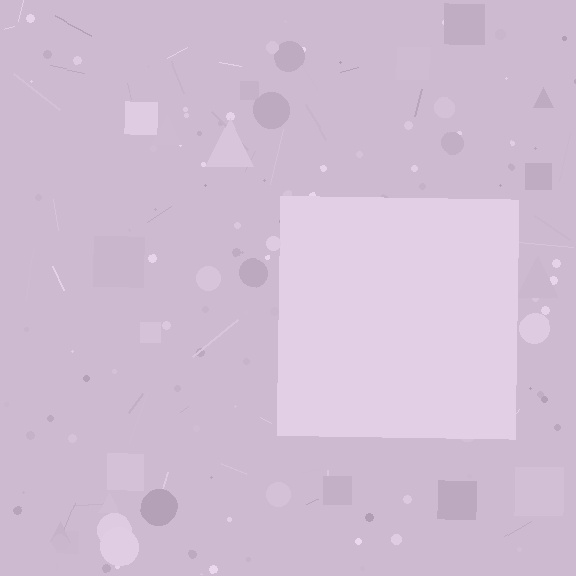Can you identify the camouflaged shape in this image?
The camouflaged shape is a square.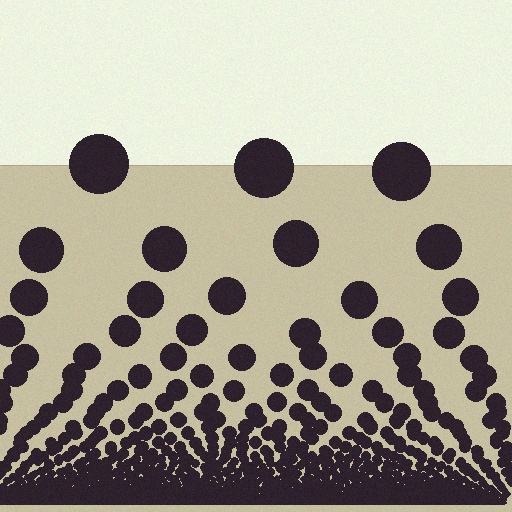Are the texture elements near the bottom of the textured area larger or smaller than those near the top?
Smaller. The gradient is inverted — elements near the bottom are smaller and denser.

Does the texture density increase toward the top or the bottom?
Density increases toward the bottom.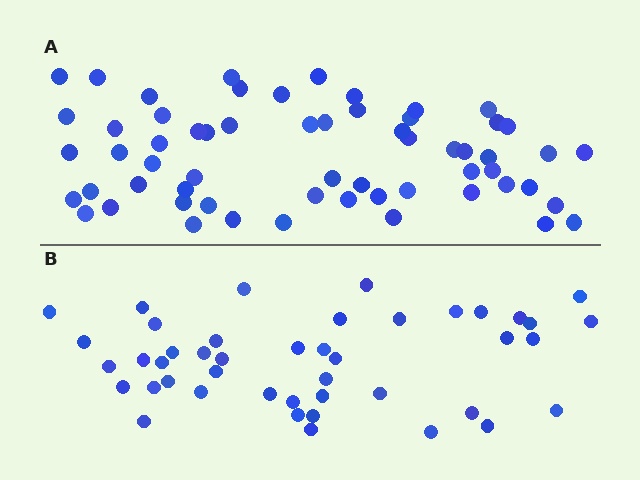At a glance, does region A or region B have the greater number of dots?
Region A (the top region) has more dots.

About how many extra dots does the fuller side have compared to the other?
Region A has approximately 15 more dots than region B.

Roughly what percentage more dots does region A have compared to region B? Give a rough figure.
About 35% more.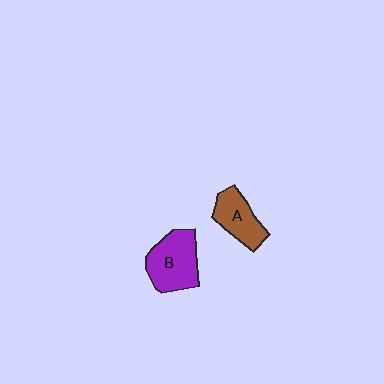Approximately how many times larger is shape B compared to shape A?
Approximately 1.4 times.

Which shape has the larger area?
Shape B (purple).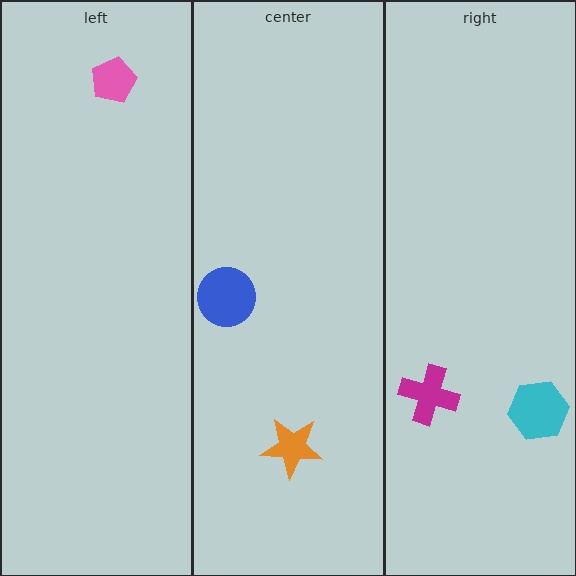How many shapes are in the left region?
1.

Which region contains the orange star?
The center region.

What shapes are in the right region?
The magenta cross, the cyan hexagon.